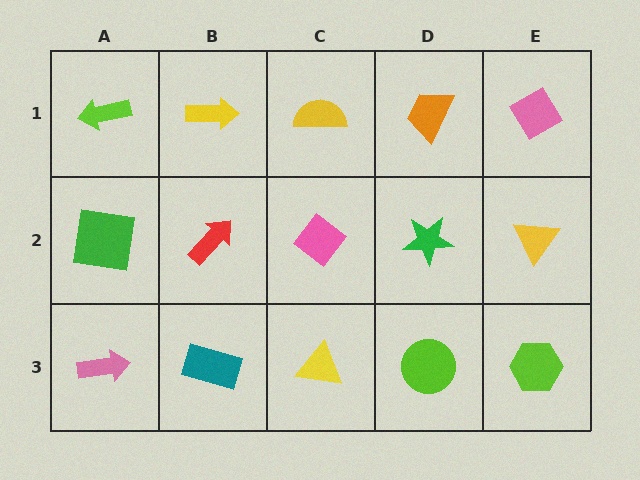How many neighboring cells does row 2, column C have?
4.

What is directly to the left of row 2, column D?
A pink diamond.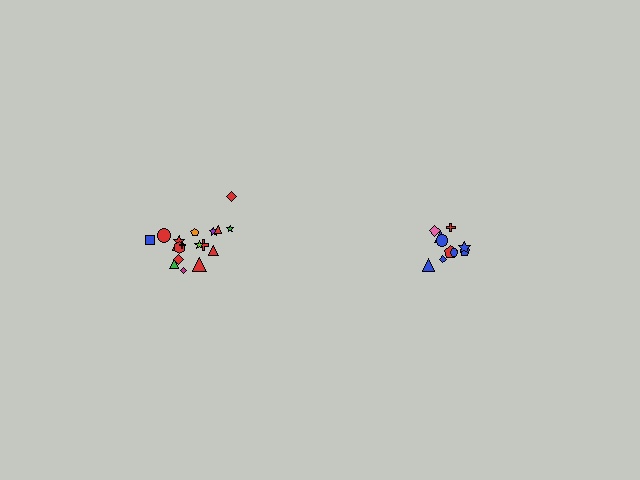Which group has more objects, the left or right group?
The left group.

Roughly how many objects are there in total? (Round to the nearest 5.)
Roughly 30 objects in total.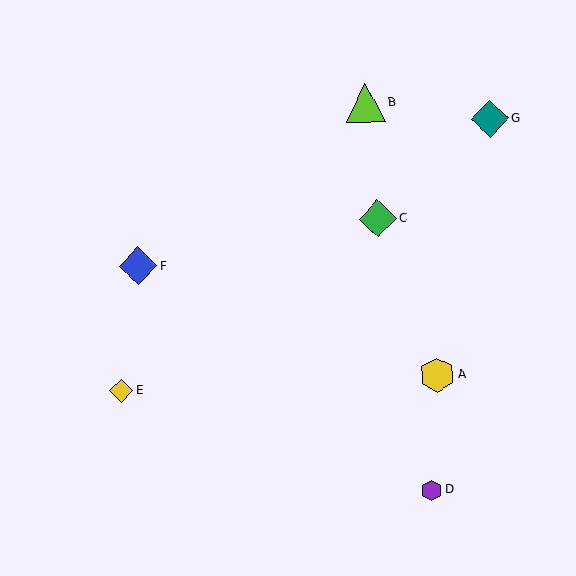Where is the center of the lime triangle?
The center of the lime triangle is at (365, 103).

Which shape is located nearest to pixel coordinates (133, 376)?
The yellow diamond (labeled E) at (121, 390) is nearest to that location.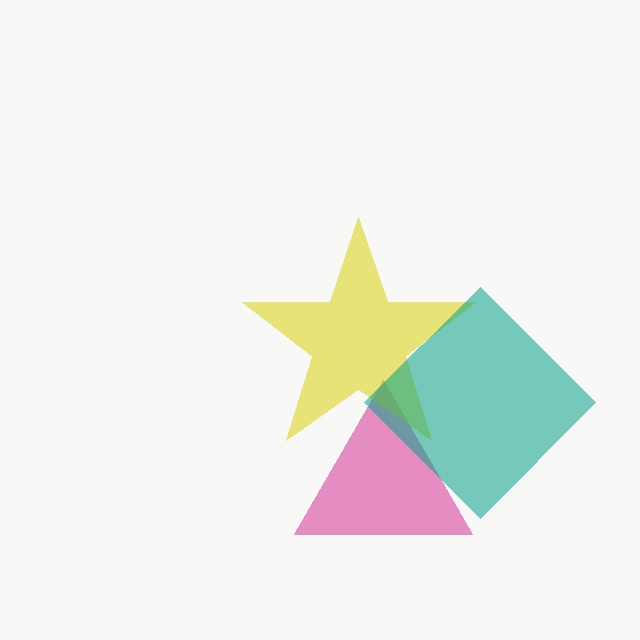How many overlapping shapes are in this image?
There are 3 overlapping shapes in the image.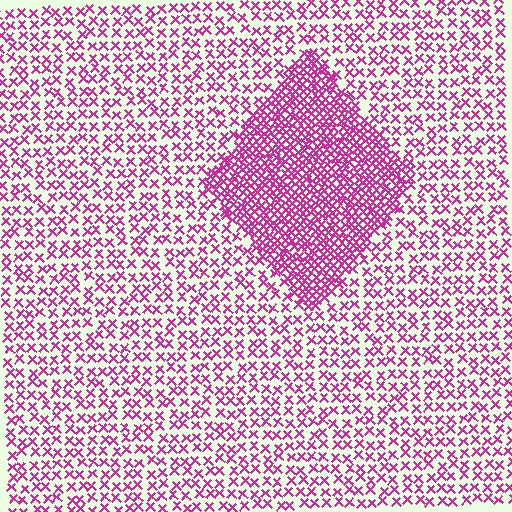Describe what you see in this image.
The image contains small magenta elements arranged at two different densities. A diamond-shaped region is visible where the elements are more densely packed than the surrounding area.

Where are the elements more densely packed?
The elements are more densely packed inside the diamond boundary.